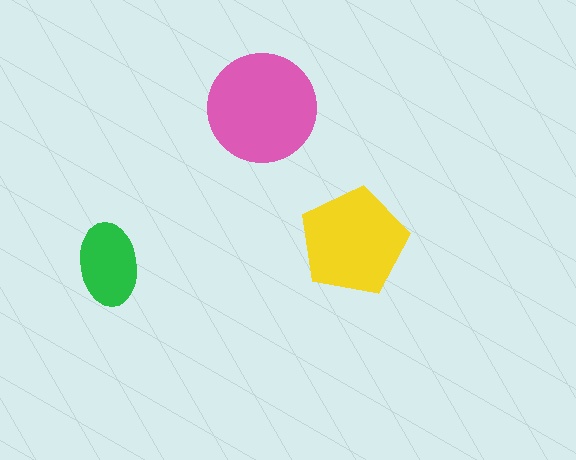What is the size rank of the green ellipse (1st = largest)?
3rd.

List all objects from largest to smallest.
The pink circle, the yellow pentagon, the green ellipse.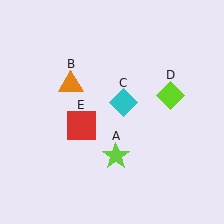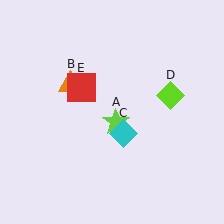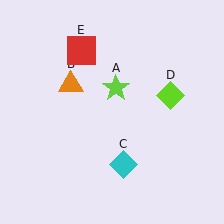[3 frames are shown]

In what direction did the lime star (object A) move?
The lime star (object A) moved up.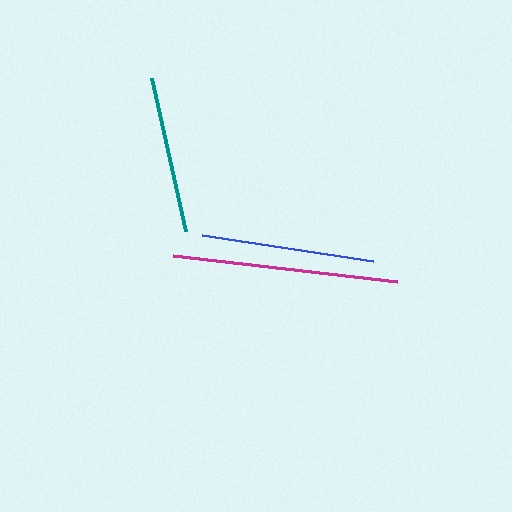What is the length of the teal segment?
The teal segment is approximately 156 pixels long.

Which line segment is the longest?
The magenta line is the longest at approximately 225 pixels.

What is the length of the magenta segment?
The magenta segment is approximately 225 pixels long.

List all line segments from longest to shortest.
From longest to shortest: magenta, blue, teal.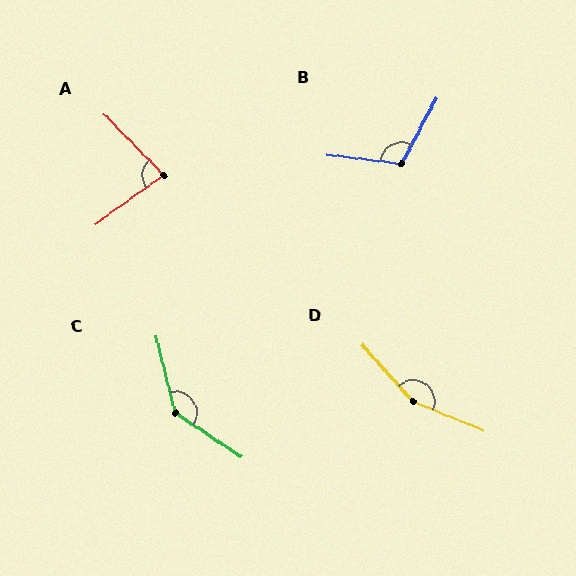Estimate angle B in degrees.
Approximately 112 degrees.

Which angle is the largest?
D, at approximately 154 degrees.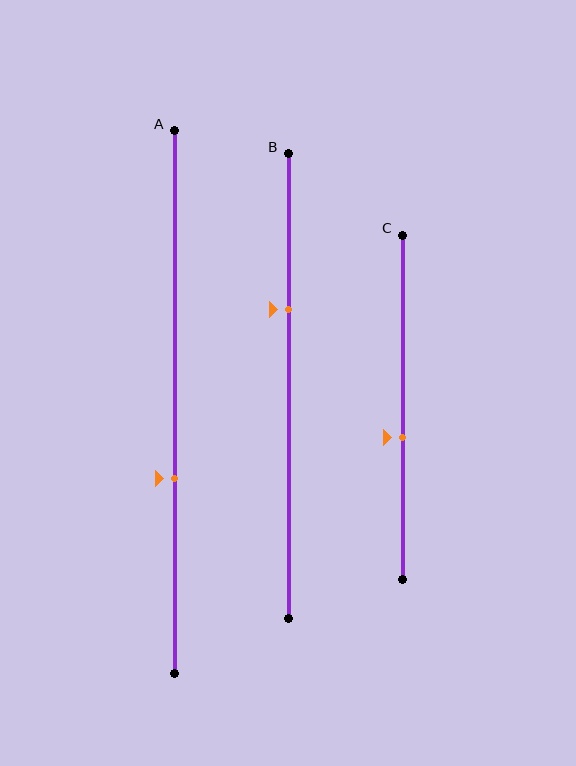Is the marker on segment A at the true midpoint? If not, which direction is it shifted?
No, the marker on segment A is shifted downward by about 14% of the segment length.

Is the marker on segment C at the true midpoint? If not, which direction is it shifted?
No, the marker on segment C is shifted downward by about 9% of the segment length.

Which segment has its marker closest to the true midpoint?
Segment C has its marker closest to the true midpoint.